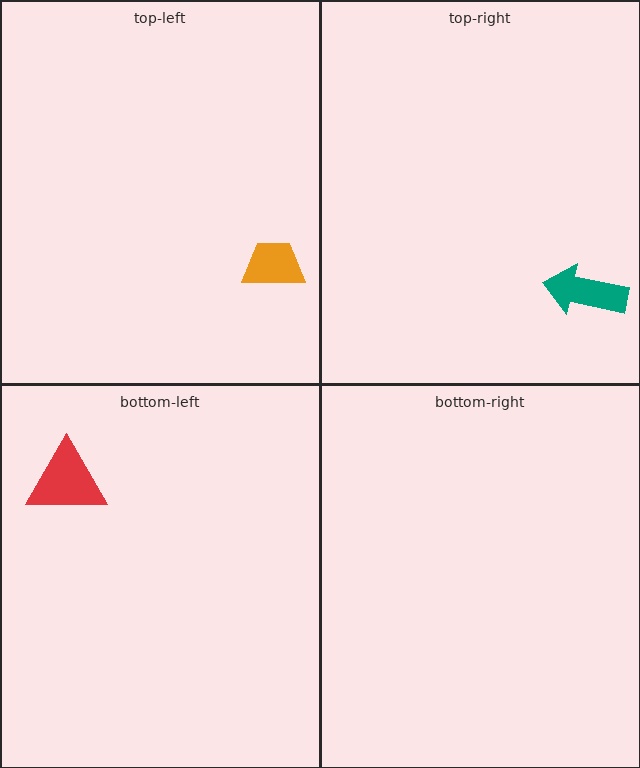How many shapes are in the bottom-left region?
1.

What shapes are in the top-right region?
The teal arrow.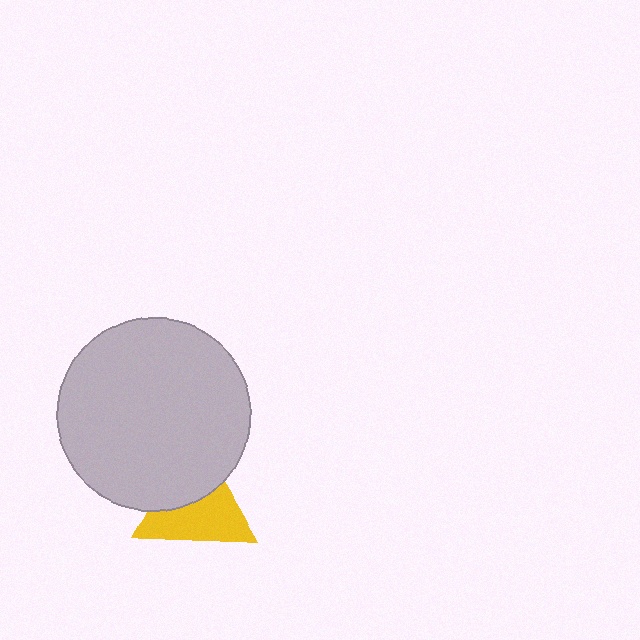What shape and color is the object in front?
The object in front is a light gray circle.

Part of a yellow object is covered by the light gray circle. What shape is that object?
It is a triangle.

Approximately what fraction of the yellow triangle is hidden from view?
Roughly 41% of the yellow triangle is hidden behind the light gray circle.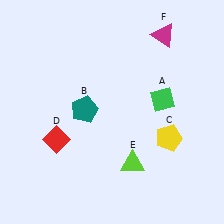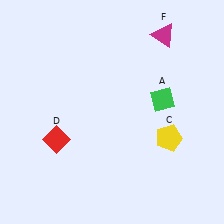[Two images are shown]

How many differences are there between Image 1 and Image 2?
There are 2 differences between the two images.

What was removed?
The teal pentagon (B), the lime triangle (E) were removed in Image 2.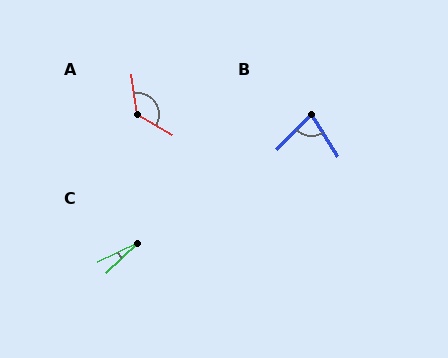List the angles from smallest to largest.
C (18°), B (77°), A (127°).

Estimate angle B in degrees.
Approximately 77 degrees.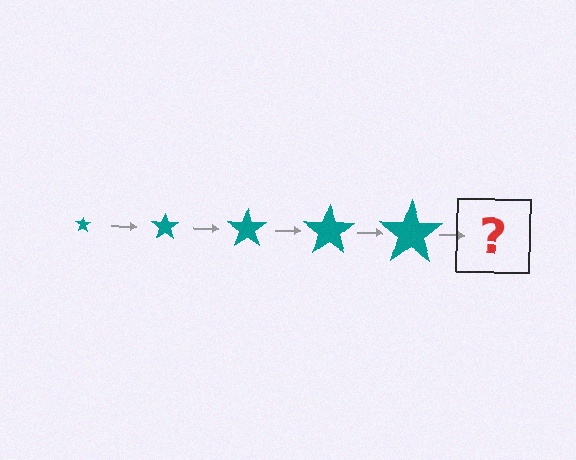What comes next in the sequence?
The next element should be a teal star, larger than the previous one.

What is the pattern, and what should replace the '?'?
The pattern is that the star gets progressively larger each step. The '?' should be a teal star, larger than the previous one.